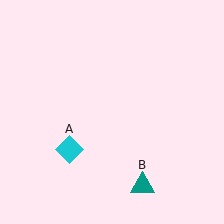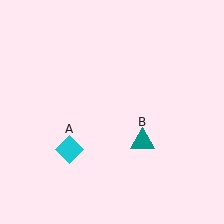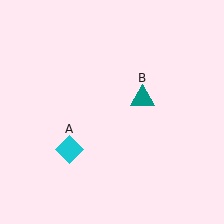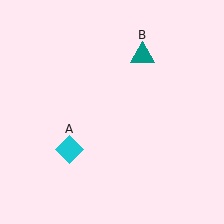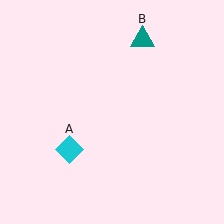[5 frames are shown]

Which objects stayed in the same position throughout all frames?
Cyan diamond (object A) remained stationary.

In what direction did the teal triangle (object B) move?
The teal triangle (object B) moved up.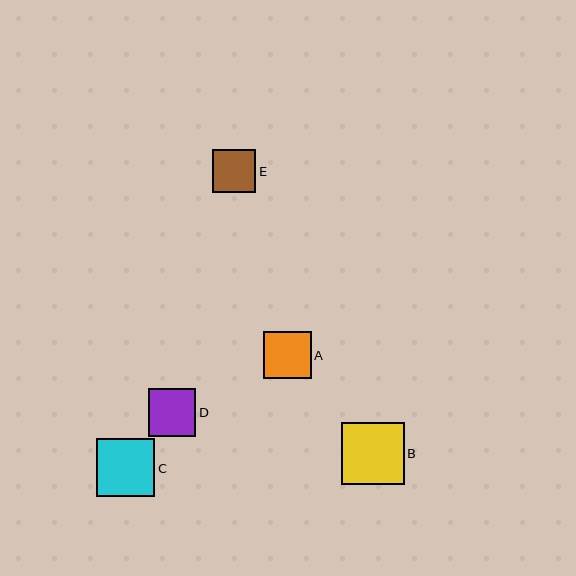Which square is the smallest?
Square E is the smallest with a size of approximately 43 pixels.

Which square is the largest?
Square B is the largest with a size of approximately 62 pixels.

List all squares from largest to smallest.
From largest to smallest: B, C, A, D, E.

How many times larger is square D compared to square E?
Square D is approximately 1.1 times the size of square E.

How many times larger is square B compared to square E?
Square B is approximately 1.5 times the size of square E.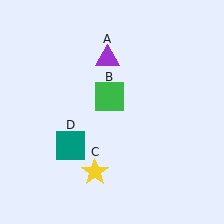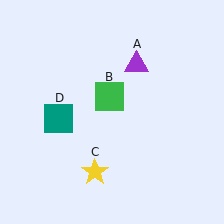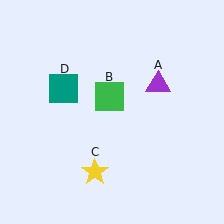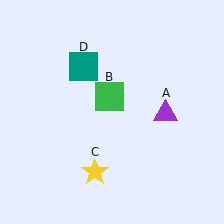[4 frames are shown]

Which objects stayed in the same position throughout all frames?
Green square (object B) and yellow star (object C) remained stationary.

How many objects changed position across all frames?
2 objects changed position: purple triangle (object A), teal square (object D).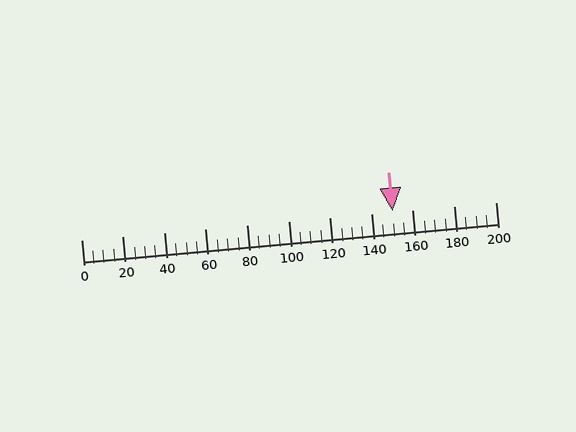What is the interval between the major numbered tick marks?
The major tick marks are spaced 20 units apart.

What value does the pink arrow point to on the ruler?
The pink arrow points to approximately 150.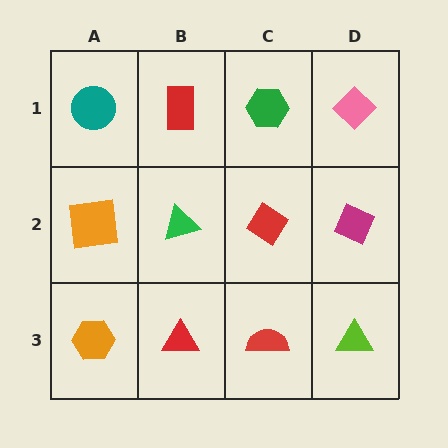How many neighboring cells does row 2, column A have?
3.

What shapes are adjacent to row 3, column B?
A green triangle (row 2, column B), an orange hexagon (row 3, column A), a red semicircle (row 3, column C).